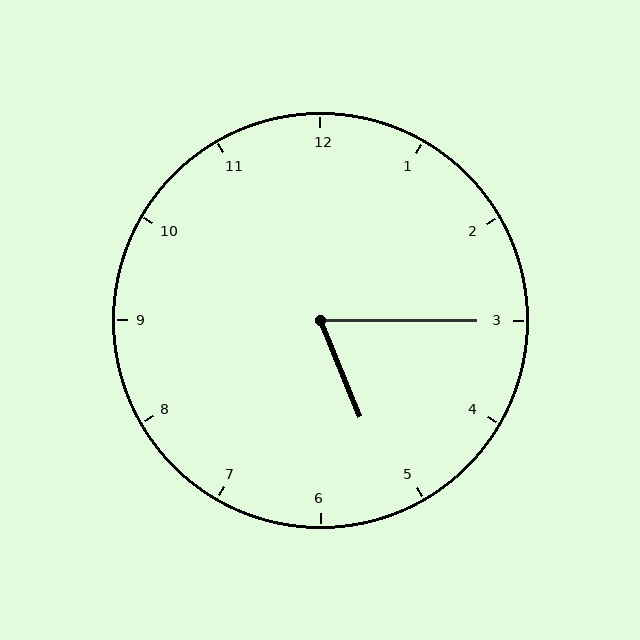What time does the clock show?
5:15.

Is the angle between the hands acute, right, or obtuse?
It is acute.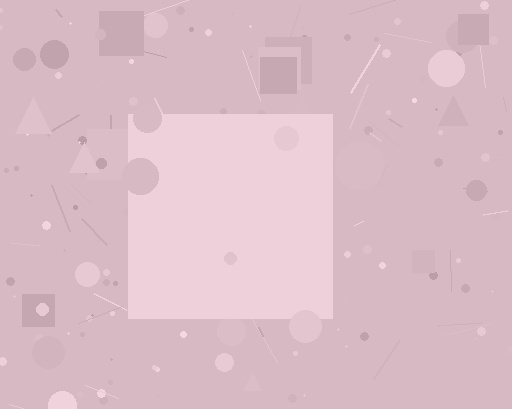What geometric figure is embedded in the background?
A square is embedded in the background.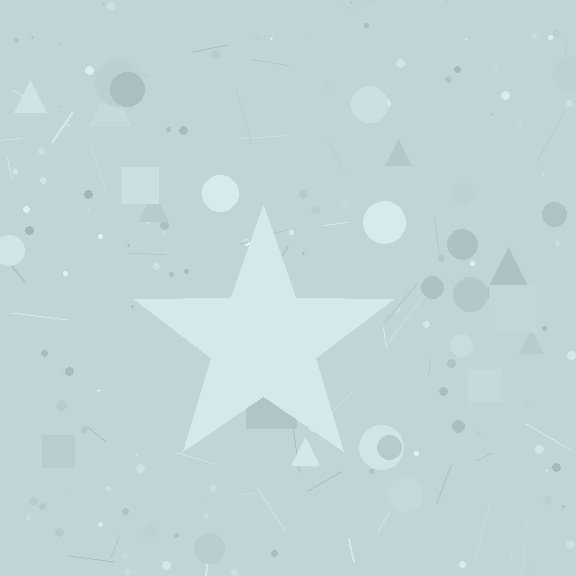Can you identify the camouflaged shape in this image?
The camouflaged shape is a star.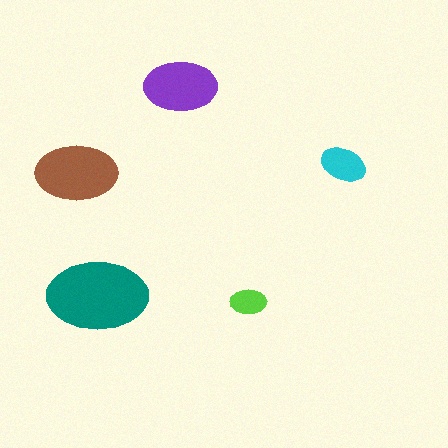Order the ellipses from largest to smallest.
the teal one, the brown one, the purple one, the cyan one, the lime one.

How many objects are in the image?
There are 5 objects in the image.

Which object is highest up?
The purple ellipse is topmost.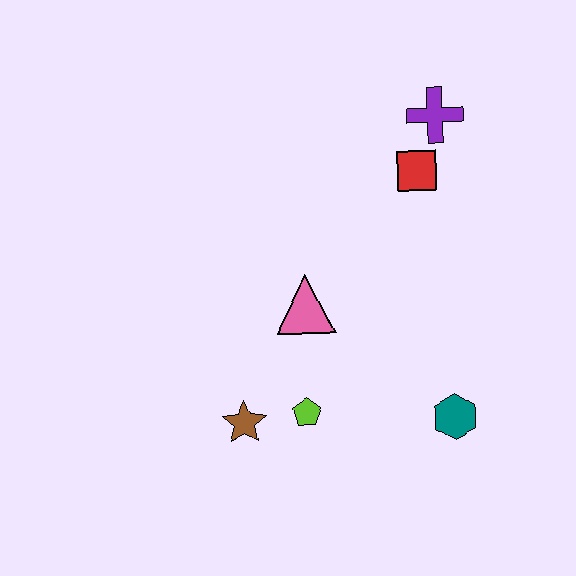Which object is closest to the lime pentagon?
The brown star is closest to the lime pentagon.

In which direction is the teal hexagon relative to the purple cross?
The teal hexagon is below the purple cross.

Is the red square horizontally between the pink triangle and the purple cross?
Yes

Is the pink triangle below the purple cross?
Yes